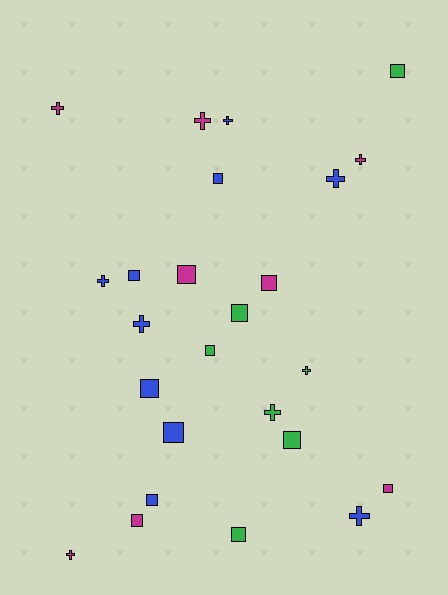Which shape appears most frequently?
Square, with 14 objects.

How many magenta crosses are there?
There are 4 magenta crosses.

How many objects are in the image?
There are 25 objects.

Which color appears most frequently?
Blue, with 10 objects.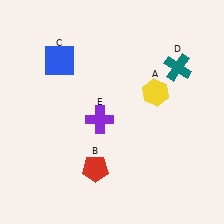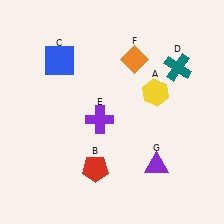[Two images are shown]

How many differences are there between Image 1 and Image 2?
There are 2 differences between the two images.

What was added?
An orange diamond (F), a purple triangle (G) were added in Image 2.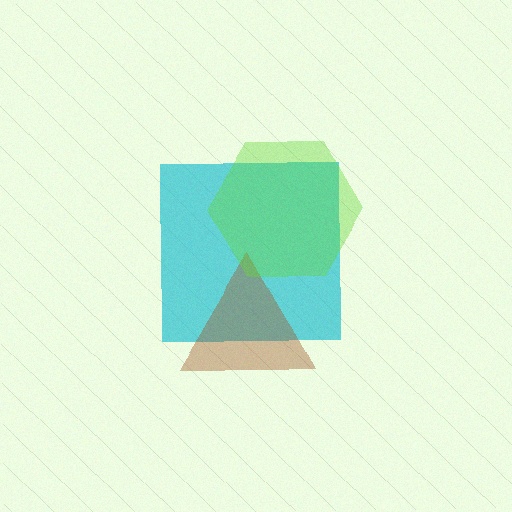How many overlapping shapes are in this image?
There are 3 overlapping shapes in the image.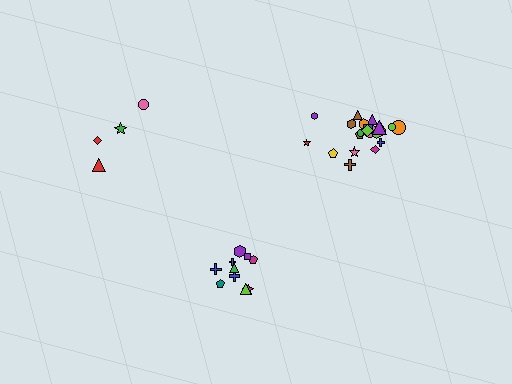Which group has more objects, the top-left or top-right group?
The top-right group.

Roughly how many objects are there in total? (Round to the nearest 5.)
Roughly 35 objects in total.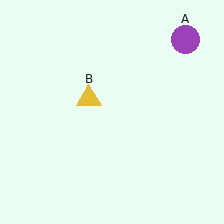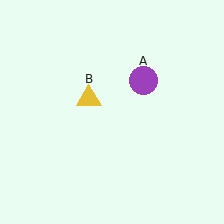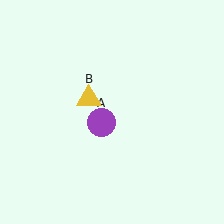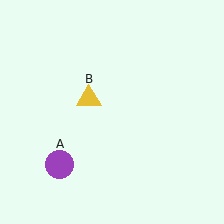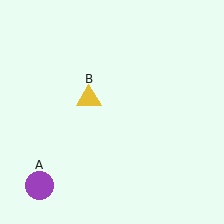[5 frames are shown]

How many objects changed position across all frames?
1 object changed position: purple circle (object A).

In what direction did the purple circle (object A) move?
The purple circle (object A) moved down and to the left.